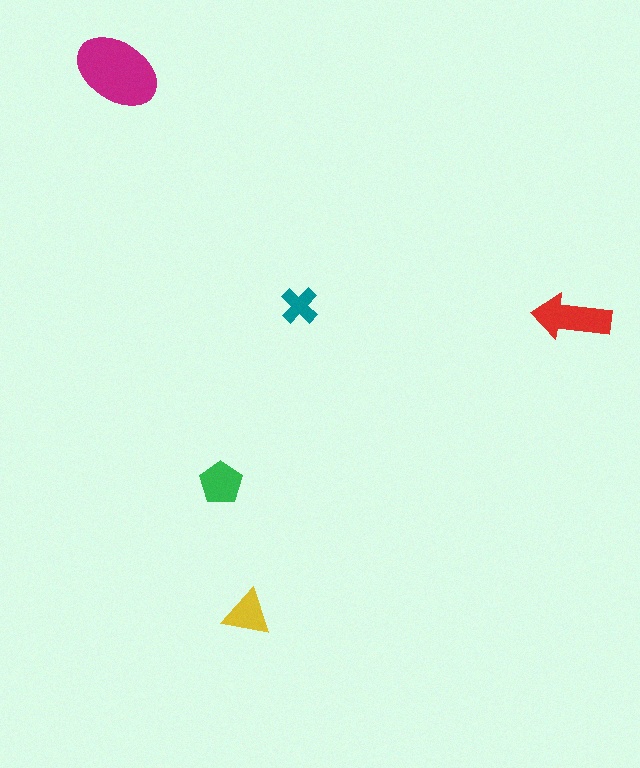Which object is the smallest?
The teal cross.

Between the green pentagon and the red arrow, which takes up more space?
The red arrow.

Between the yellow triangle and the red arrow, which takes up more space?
The red arrow.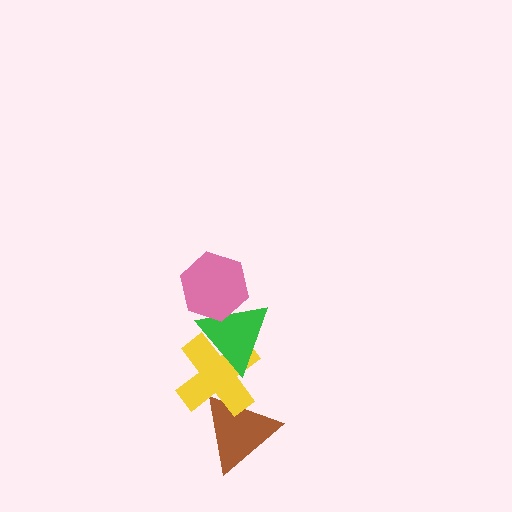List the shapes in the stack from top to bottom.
From top to bottom: the pink hexagon, the green triangle, the yellow cross, the brown triangle.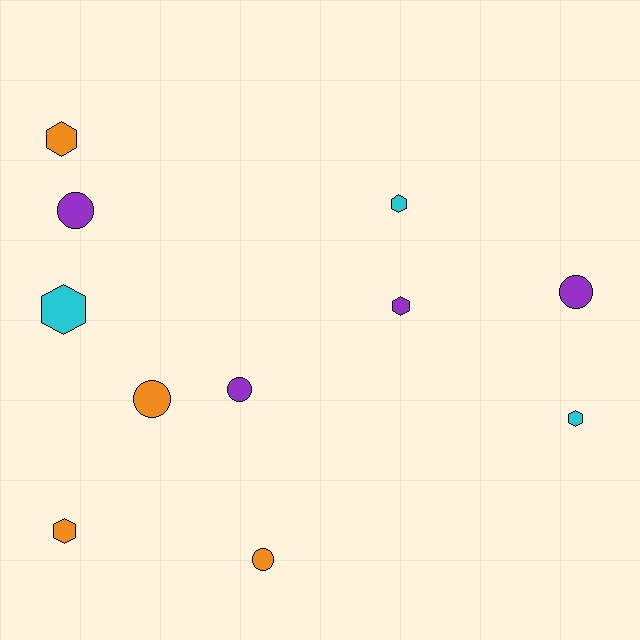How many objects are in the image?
There are 11 objects.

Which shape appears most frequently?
Hexagon, with 6 objects.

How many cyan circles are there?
There are no cyan circles.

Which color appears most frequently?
Orange, with 4 objects.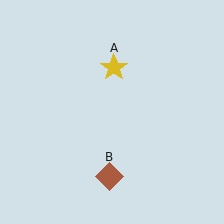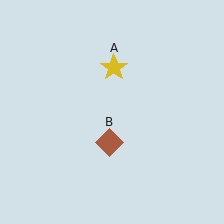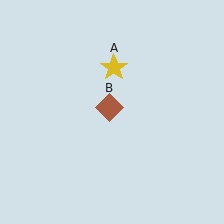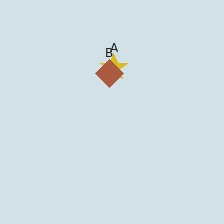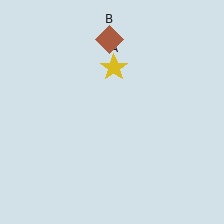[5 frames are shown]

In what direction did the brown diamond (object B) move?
The brown diamond (object B) moved up.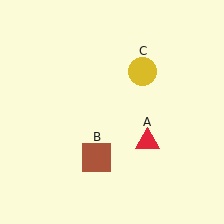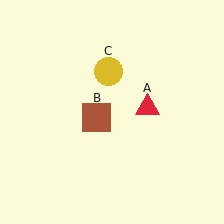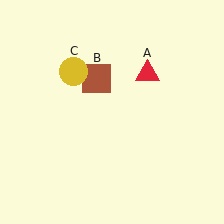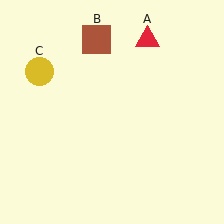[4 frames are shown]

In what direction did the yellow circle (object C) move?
The yellow circle (object C) moved left.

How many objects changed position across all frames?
3 objects changed position: red triangle (object A), brown square (object B), yellow circle (object C).